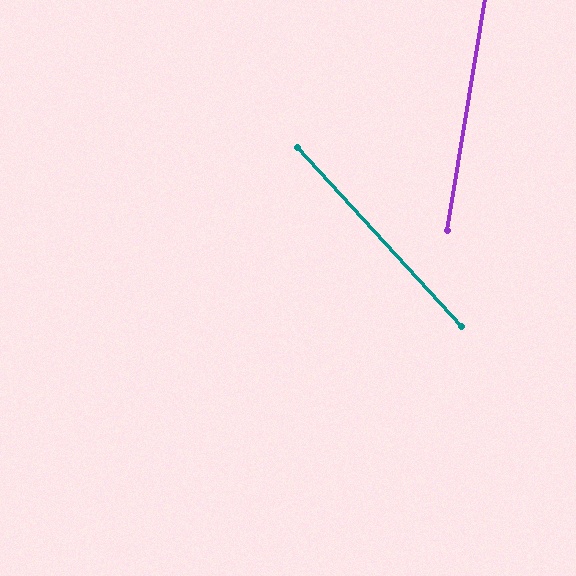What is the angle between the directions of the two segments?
Approximately 52 degrees.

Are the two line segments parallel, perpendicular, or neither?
Neither parallel nor perpendicular — they differ by about 52°.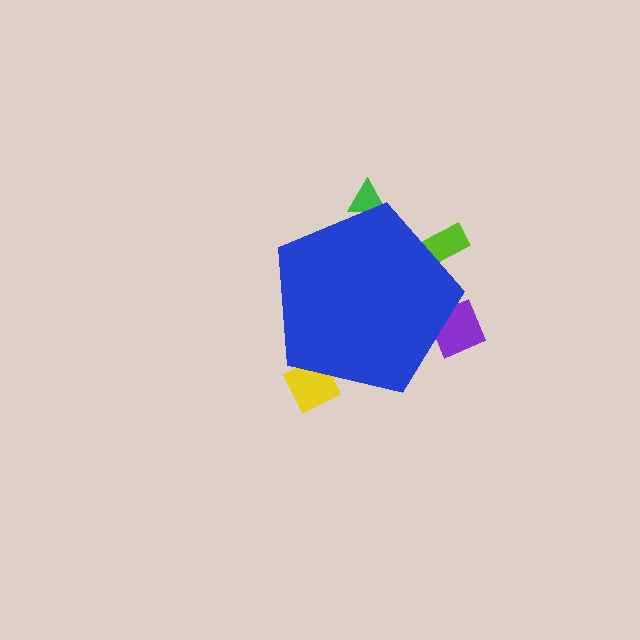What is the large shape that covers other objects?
A blue pentagon.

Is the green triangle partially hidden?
Yes, the green triangle is partially hidden behind the blue pentagon.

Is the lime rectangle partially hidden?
Yes, the lime rectangle is partially hidden behind the blue pentagon.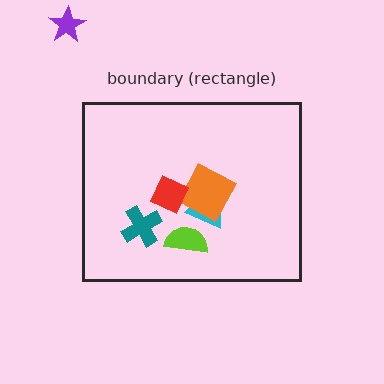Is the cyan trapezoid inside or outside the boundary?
Inside.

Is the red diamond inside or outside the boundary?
Inside.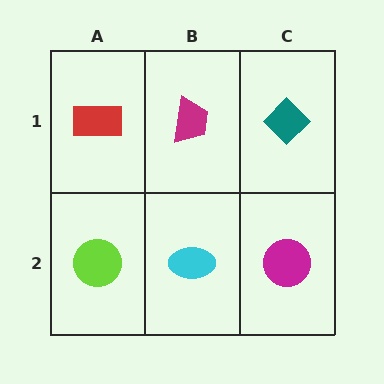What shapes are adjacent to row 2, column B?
A magenta trapezoid (row 1, column B), a lime circle (row 2, column A), a magenta circle (row 2, column C).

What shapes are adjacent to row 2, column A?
A red rectangle (row 1, column A), a cyan ellipse (row 2, column B).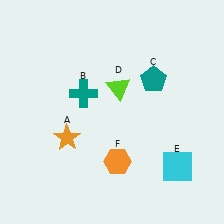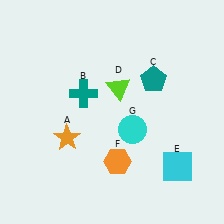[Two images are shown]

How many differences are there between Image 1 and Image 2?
There is 1 difference between the two images.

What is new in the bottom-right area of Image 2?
A cyan circle (G) was added in the bottom-right area of Image 2.